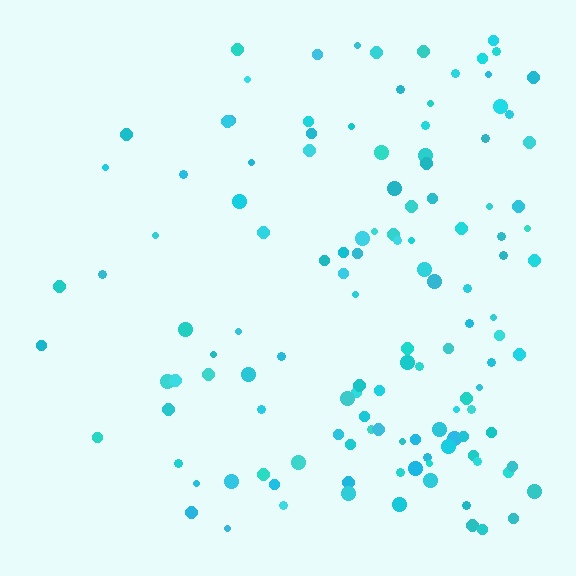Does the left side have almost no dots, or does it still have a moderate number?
Still a moderate number, just noticeably fewer than the right.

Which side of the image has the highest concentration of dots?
The right.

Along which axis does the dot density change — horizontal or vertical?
Horizontal.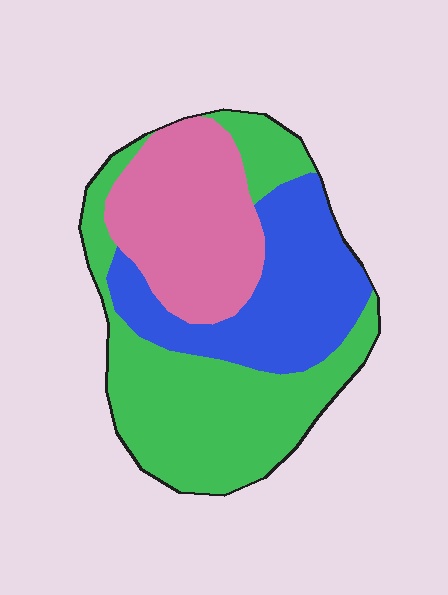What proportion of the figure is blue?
Blue takes up about one quarter (1/4) of the figure.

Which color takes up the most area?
Green, at roughly 45%.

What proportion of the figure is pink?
Pink takes up about one quarter (1/4) of the figure.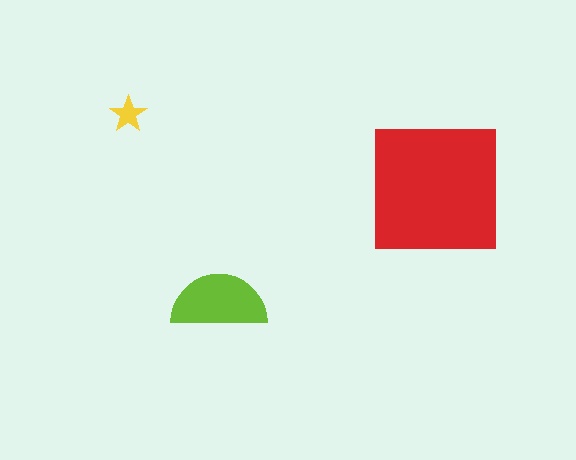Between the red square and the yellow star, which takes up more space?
The red square.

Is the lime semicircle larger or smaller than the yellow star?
Larger.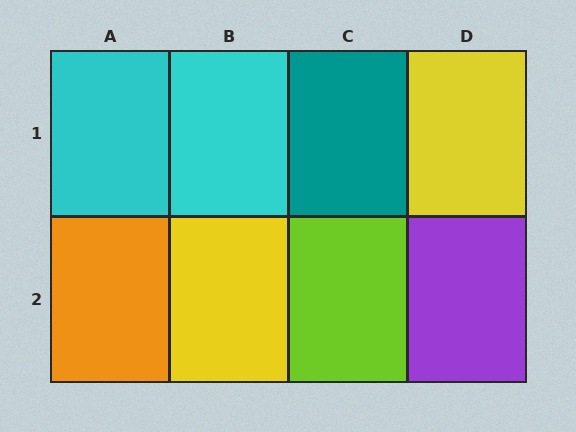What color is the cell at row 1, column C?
Teal.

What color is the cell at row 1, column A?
Cyan.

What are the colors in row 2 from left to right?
Orange, yellow, lime, purple.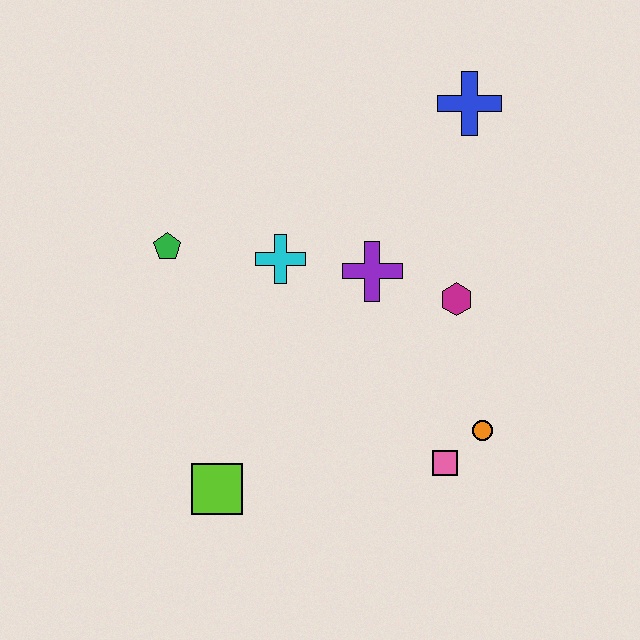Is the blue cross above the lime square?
Yes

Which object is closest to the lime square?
The pink square is closest to the lime square.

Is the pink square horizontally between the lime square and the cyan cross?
No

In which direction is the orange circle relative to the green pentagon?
The orange circle is to the right of the green pentagon.